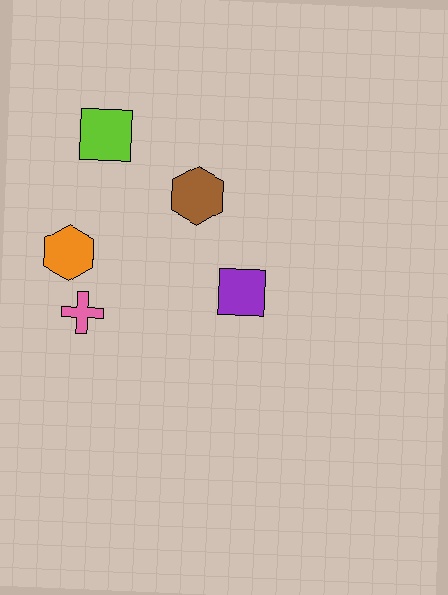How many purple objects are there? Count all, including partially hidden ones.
There is 1 purple object.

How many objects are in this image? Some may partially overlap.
There are 5 objects.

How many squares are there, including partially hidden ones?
There are 2 squares.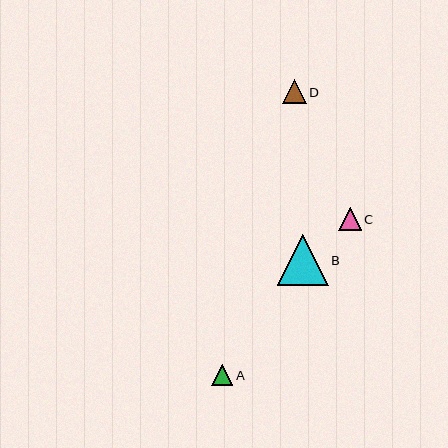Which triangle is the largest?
Triangle B is the largest with a size of approximately 51 pixels.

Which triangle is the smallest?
Triangle A is the smallest with a size of approximately 21 pixels.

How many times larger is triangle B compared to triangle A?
Triangle B is approximately 2.4 times the size of triangle A.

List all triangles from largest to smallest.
From largest to smallest: B, D, C, A.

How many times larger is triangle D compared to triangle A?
Triangle D is approximately 1.1 times the size of triangle A.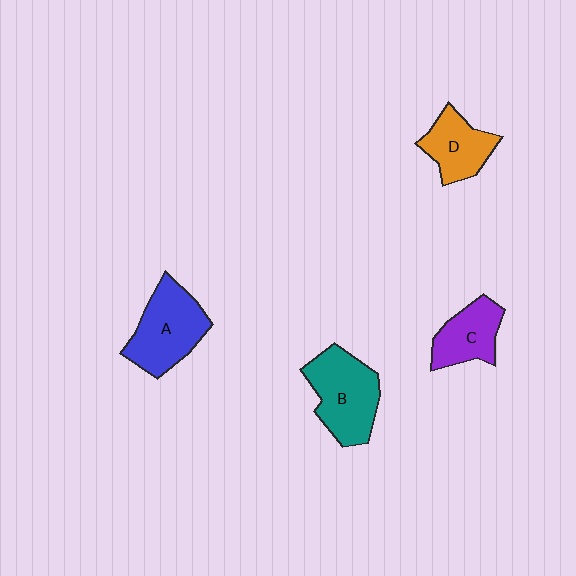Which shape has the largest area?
Shape B (teal).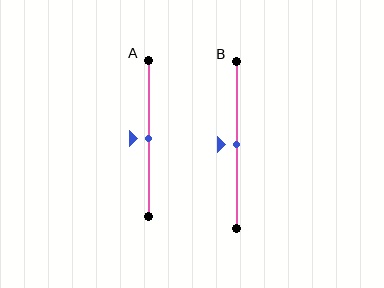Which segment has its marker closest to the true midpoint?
Segment A has its marker closest to the true midpoint.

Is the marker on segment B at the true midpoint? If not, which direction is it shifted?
Yes, the marker on segment B is at the true midpoint.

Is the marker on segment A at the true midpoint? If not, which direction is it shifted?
Yes, the marker on segment A is at the true midpoint.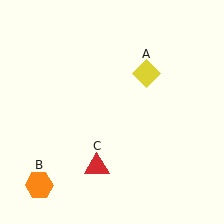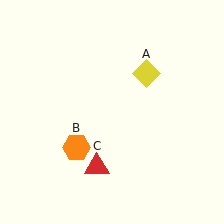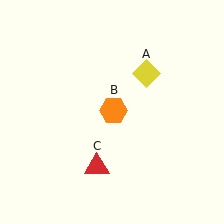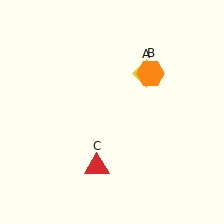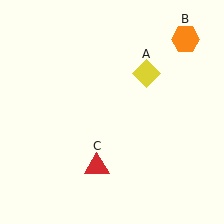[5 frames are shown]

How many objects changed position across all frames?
1 object changed position: orange hexagon (object B).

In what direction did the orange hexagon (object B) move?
The orange hexagon (object B) moved up and to the right.